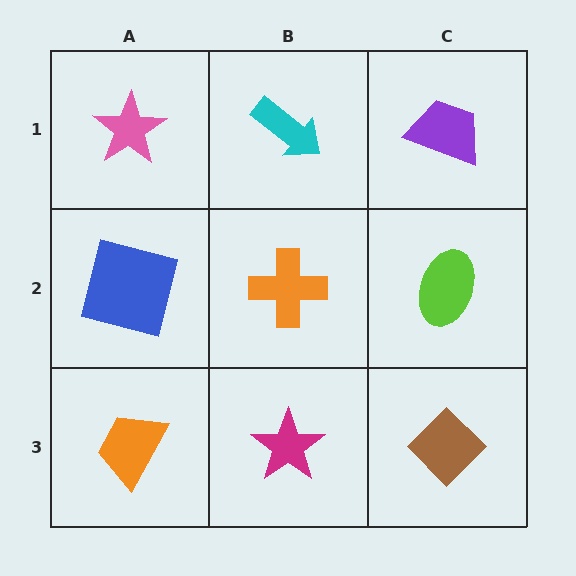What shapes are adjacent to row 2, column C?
A purple trapezoid (row 1, column C), a brown diamond (row 3, column C), an orange cross (row 2, column B).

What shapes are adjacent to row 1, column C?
A lime ellipse (row 2, column C), a cyan arrow (row 1, column B).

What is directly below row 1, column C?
A lime ellipse.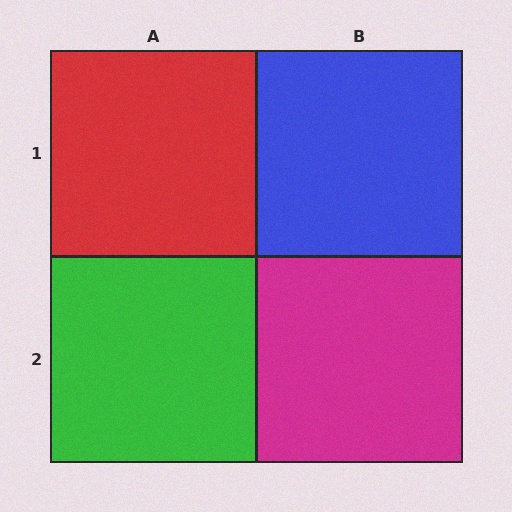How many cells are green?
1 cell is green.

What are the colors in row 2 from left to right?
Green, magenta.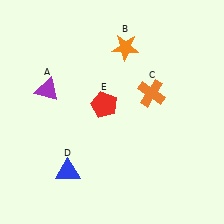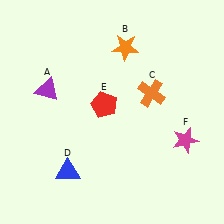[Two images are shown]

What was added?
A magenta star (F) was added in Image 2.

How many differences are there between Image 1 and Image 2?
There is 1 difference between the two images.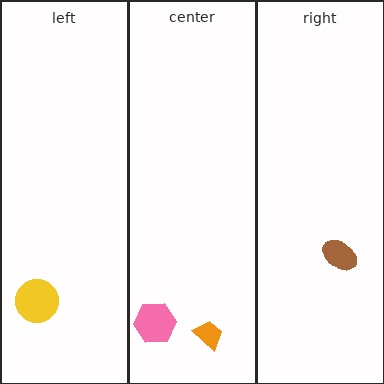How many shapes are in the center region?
2.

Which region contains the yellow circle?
The left region.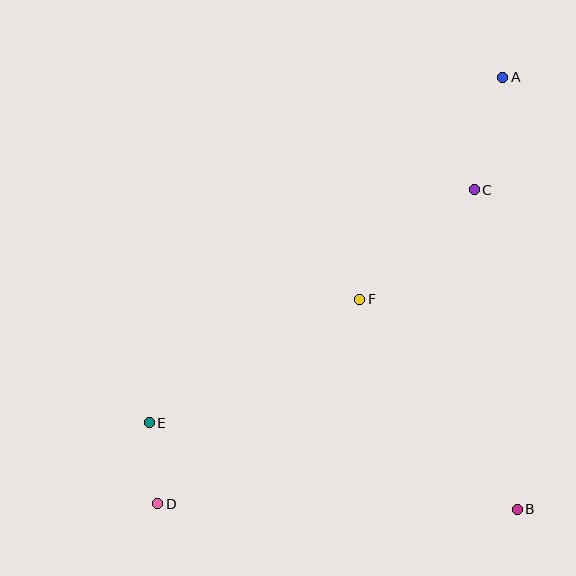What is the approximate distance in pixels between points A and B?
The distance between A and B is approximately 432 pixels.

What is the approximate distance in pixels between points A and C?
The distance between A and C is approximately 116 pixels.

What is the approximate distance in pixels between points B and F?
The distance between B and F is approximately 263 pixels.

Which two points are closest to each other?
Points D and E are closest to each other.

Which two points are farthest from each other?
Points A and D are farthest from each other.